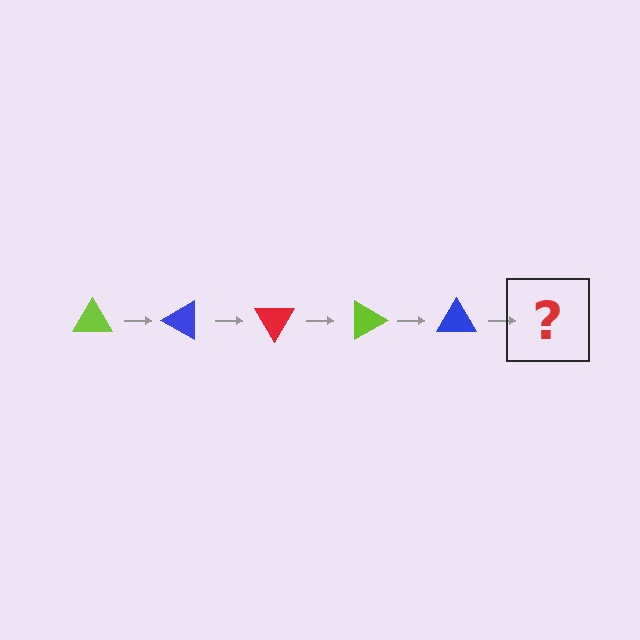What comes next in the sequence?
The next element should be a red triangle, rotated 150 degrees from the start.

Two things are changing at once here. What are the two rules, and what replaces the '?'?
The two rules are that it rotates 30 degrees each step and the color cycles through lime, blue, and red. The '?' should be a red triangle, rotated 150 degrees from the start.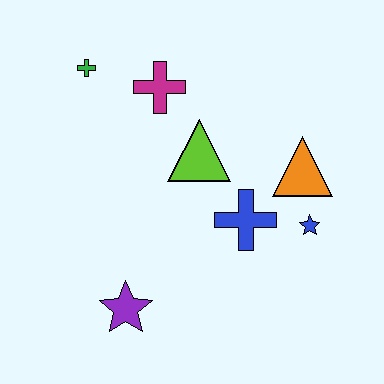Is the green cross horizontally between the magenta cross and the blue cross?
No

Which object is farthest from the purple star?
The green cross is farthest from the purple star.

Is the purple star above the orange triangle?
No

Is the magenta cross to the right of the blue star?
No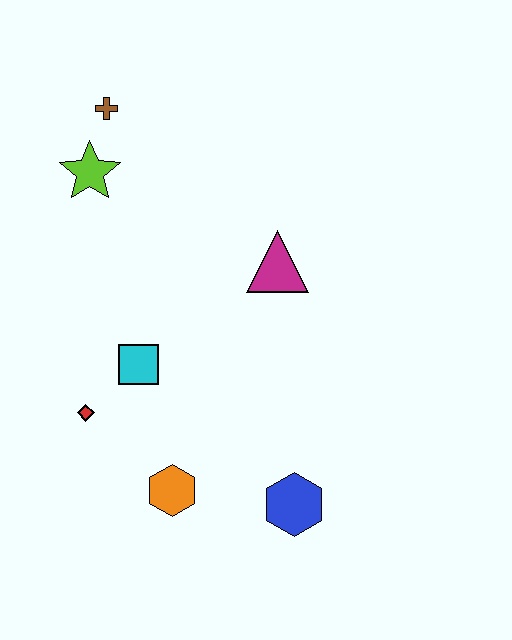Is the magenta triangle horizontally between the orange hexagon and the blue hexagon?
Yes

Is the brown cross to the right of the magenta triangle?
No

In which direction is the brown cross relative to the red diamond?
The brown cross is above the red diamond.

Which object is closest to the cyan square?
The red diamond is closest to the cyan square.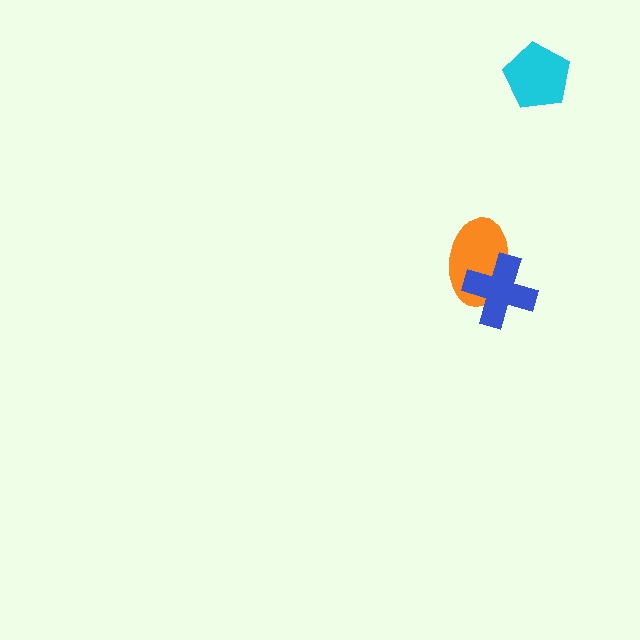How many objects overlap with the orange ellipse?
1 object overlaps with the orange ellipse.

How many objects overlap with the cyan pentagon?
0 objects overlap with the cyan pentagon.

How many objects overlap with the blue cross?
1 object overlaps with the blue cross.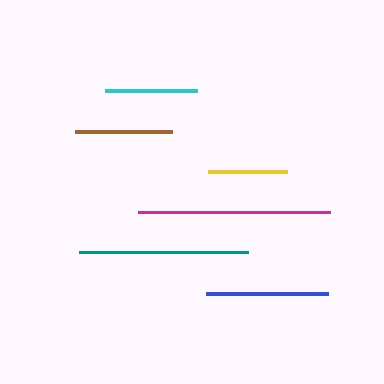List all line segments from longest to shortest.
From longest to shortest: magenta, teal, blue, brown, cyan, yellow.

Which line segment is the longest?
The magenta line is the longest at approximately 192 pixels.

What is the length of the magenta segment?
The magenta segment is approximately 192 pixels long.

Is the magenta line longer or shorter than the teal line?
The magenta line is longer than the teal line.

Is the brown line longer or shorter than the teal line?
The teal line is longer than the brown line.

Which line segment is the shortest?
The yellow line is the shortest at approximately 79 pixels.